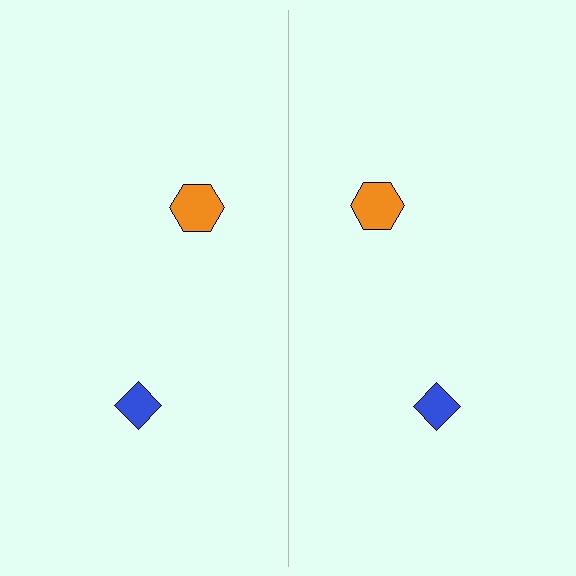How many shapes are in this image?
There are 4 shapes in this image.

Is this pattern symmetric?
Yes, this pattern has bilateral (reflection) symmetry.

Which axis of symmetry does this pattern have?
The pattern has a vertical axis of symmetry running through the center of the image.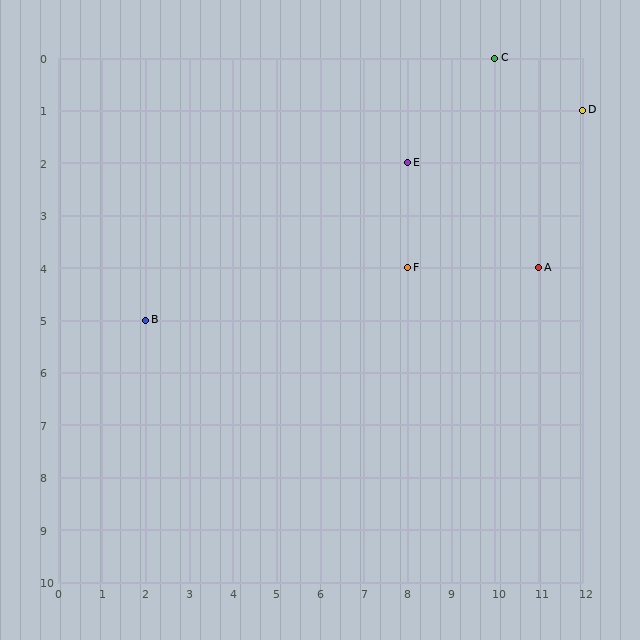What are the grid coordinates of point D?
Point D is at grid coordinates (12, 1).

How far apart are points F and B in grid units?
Points F and B are 6 columns and 1 row apart (about 6.1 grid units diagonally).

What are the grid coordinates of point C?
Point C is at grid coordinates (10, 0).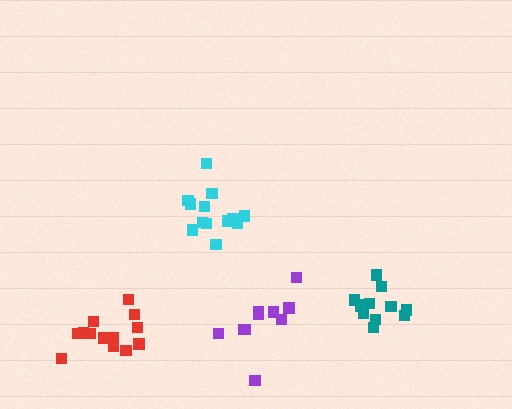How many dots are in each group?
Group 1: 10 dots, Group 2: 13 dots, Group 3: 13 dots, Group 4: 12 dots (48 total).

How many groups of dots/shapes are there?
There are 4 groups.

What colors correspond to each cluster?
The clusters are colored: purple, cyan, red, teal.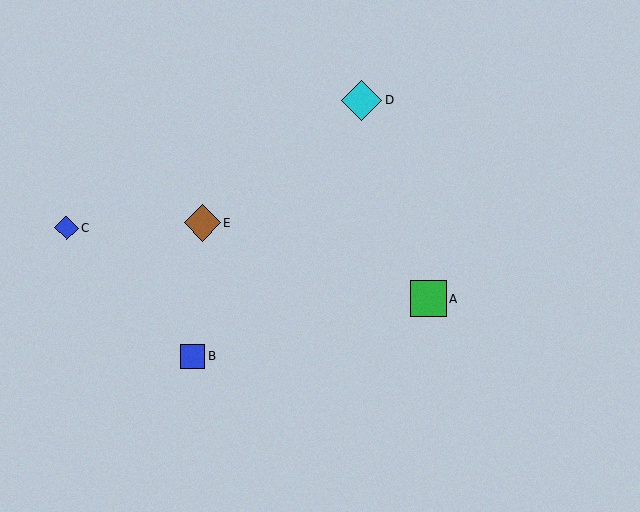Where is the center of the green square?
The center of the green square is at (428, 298).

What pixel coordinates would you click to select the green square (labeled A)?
Click at (428, 298) to select the green square A.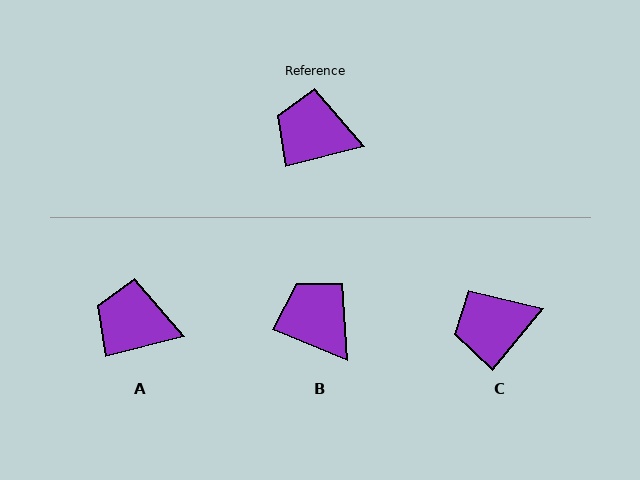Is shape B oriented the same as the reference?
No, it is off by about 37 degrees.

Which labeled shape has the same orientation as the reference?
A.